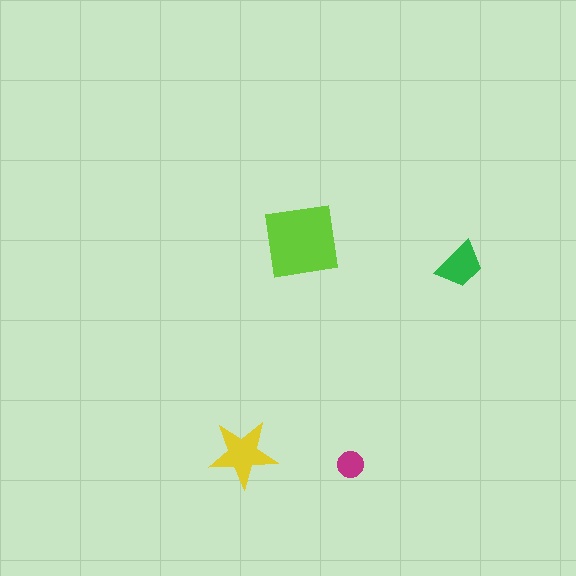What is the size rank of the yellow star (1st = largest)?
2nd.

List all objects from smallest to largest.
The magenta circle, the green trapezoid, the yellow star, the lime square.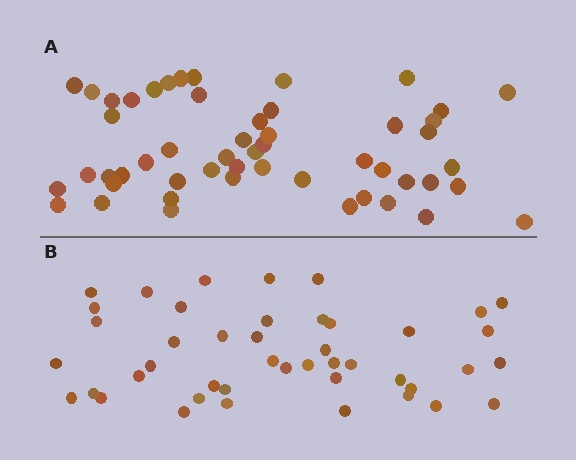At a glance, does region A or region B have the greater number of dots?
Region A (the top region) has more dots.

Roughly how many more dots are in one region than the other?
Region A has roughly 8 or so more dots than region B.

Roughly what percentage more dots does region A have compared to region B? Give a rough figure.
About 20% more.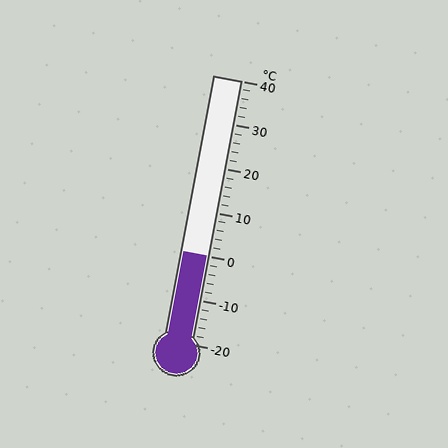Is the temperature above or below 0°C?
The temperature is at 0°C.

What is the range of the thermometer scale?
The thermometer scale ranges from -20°C to 40°C.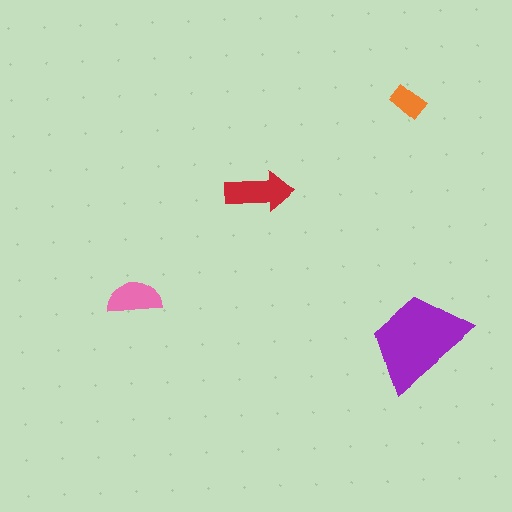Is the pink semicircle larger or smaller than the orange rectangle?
Larger.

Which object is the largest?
The purple trapezoid.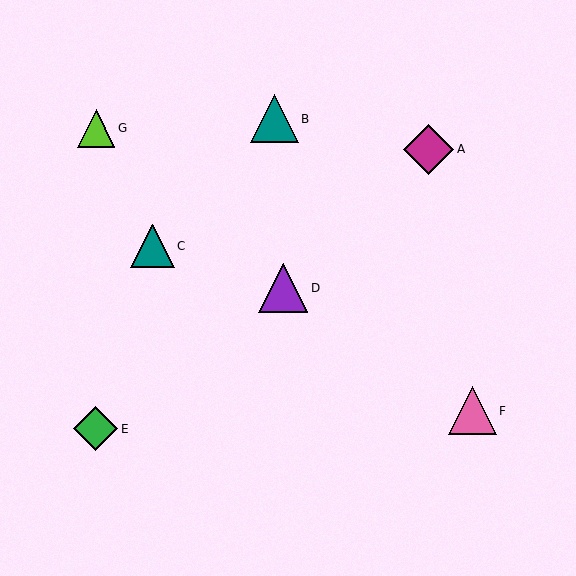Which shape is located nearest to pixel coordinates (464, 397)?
The pink triangle (labeled F) at (472, 411) is nearest to that location.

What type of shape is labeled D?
Shape D is a purple triangle.